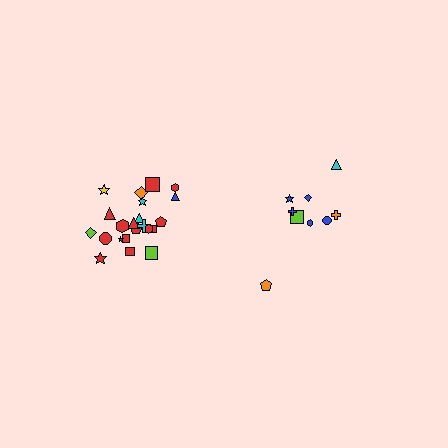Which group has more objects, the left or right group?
The left group.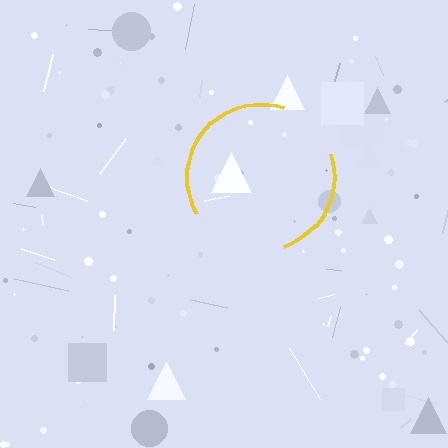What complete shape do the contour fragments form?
The contour fragments form a circle.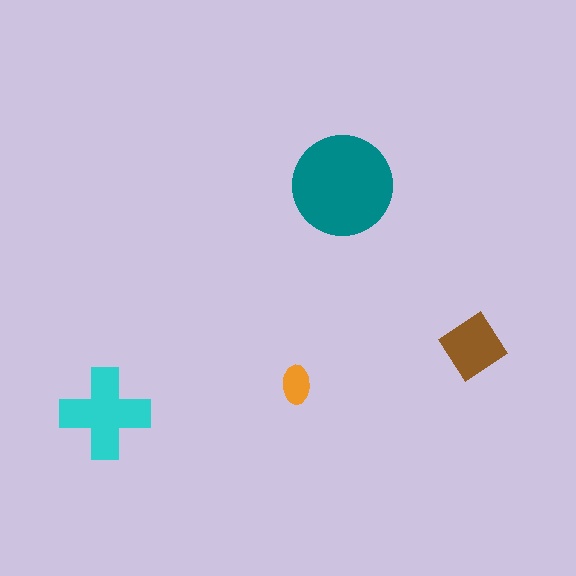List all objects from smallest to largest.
The orange ellipse, the brown diamond, the cyan cross, the teal circle.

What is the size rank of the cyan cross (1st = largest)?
2nd.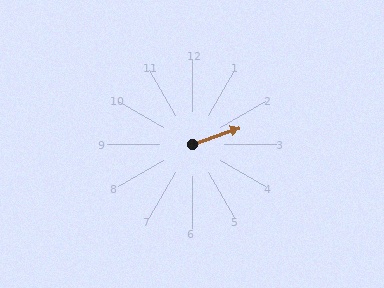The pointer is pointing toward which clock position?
Roughly 2 o'clock.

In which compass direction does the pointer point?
East.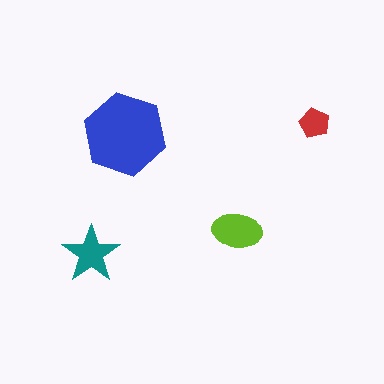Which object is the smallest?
The red pentagon.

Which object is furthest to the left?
The teal star is leftmost.